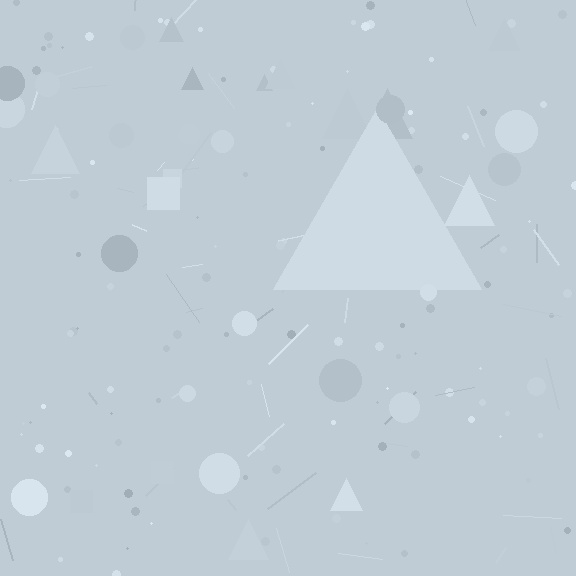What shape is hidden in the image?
A triangle is hidden in the image.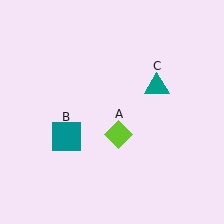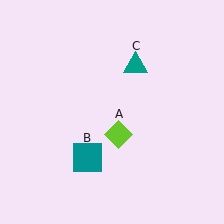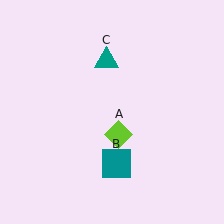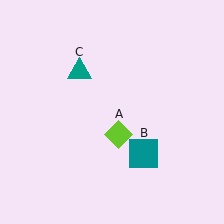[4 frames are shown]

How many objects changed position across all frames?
2 objects changed position: teal square (object B), teal triangle (object C).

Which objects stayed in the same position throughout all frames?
Lime diamond (object A) remained stationary.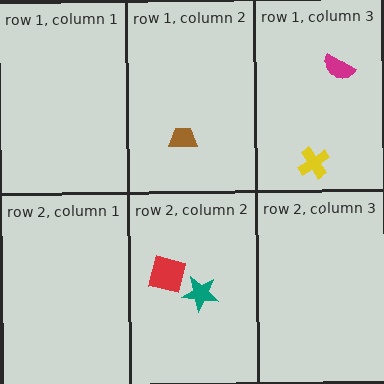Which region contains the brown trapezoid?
The row 1, column 2 region.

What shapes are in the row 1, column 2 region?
The brown trapezoid.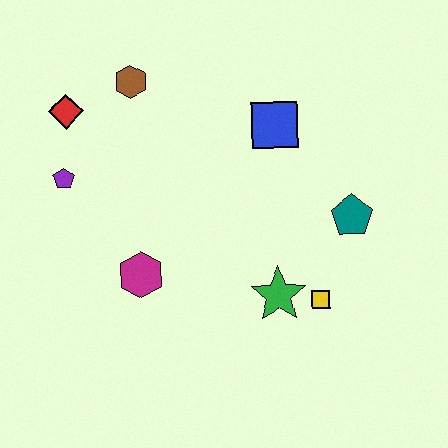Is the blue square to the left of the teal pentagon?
Yes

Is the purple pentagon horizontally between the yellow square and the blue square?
No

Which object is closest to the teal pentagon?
The yellow square is closest to the teal pentagon.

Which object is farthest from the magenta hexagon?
The teal pentagon is farthest from the magenta hexagon.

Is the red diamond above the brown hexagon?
No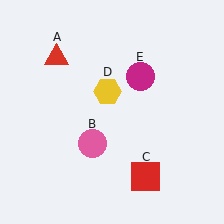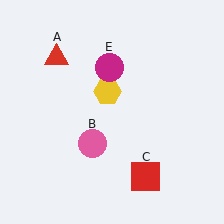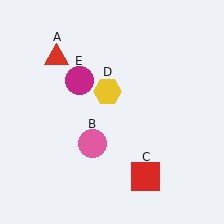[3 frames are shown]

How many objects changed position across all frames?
1 object changed position: magenta circle (object E).